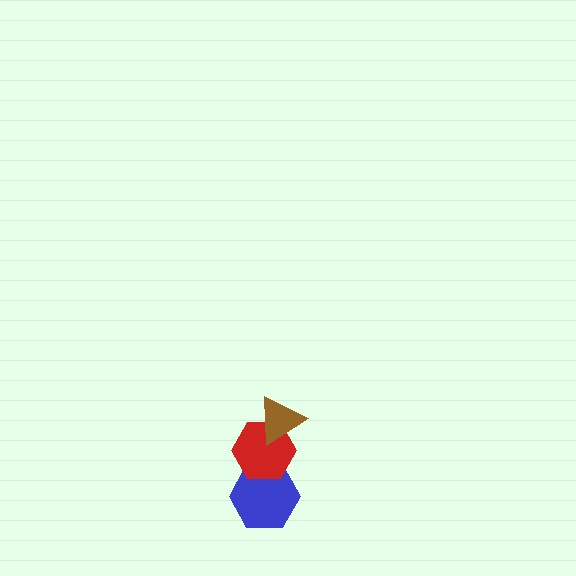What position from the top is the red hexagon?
The red hexagon is 2nd from the top.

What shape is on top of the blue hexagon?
The red hexagon is on top of the blue hexagon.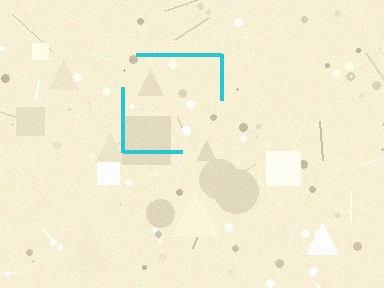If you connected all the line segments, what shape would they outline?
They would outline a square.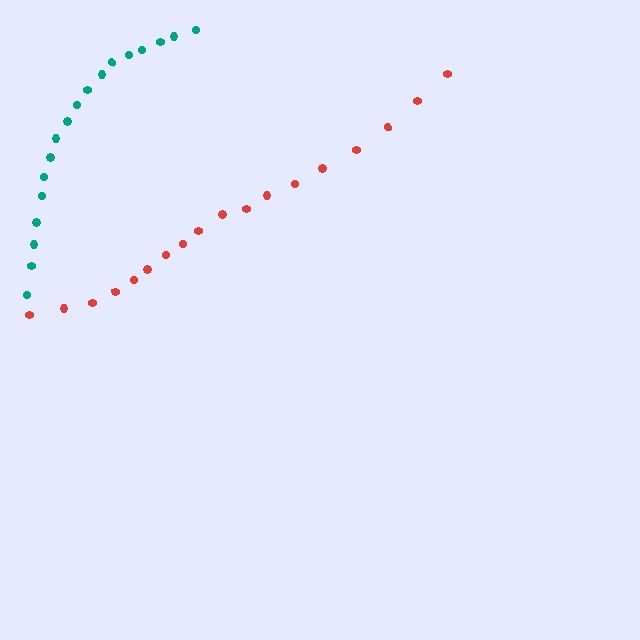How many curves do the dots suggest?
There are 2 distinct paths.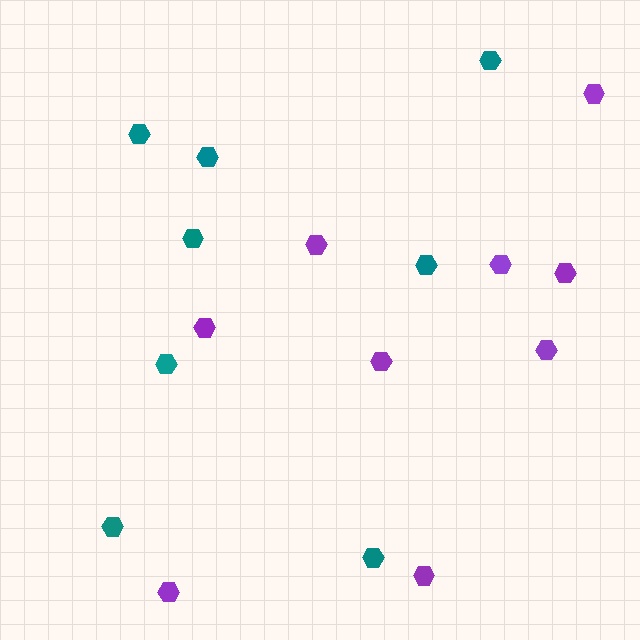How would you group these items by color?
There are 2 groups: one group of teal hexagons (8) and one group of purple hexagons (9).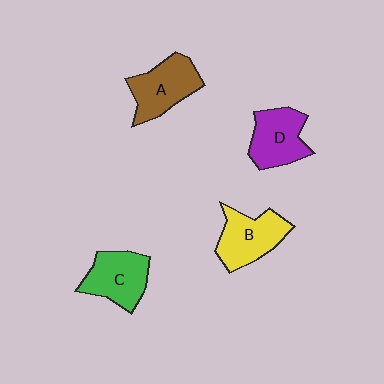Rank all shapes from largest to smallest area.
From largest to smallest: B (yellow), A (brown), C (green), D (purple).